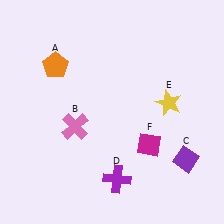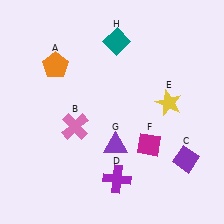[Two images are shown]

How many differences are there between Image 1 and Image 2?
There are 2 differences between the two images.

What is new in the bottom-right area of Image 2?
A purple triangle (G) was added in the bottom-right area of Image 2.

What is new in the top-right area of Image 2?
A teal diamond (H) was added in the top-right area of Image 2.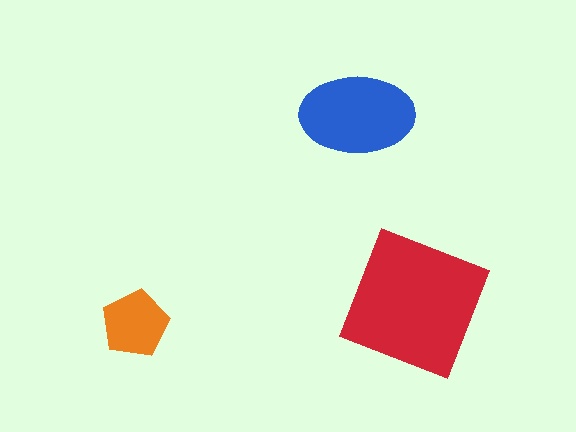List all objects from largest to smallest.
The red square, the blue ellipse, the orange pentagon.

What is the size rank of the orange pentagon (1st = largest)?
3rd.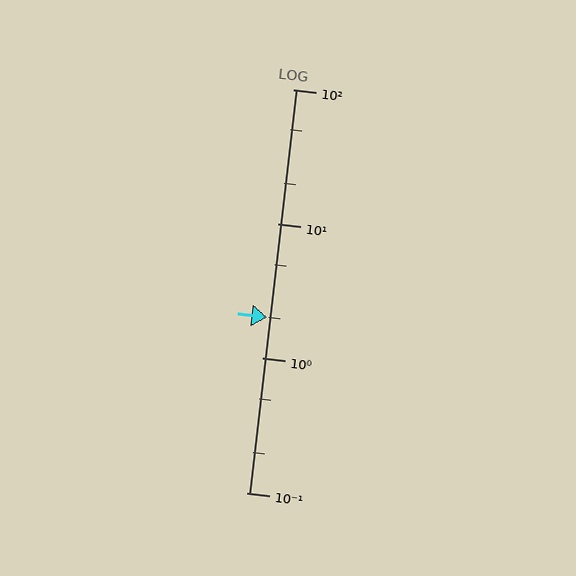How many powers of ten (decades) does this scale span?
The scale spans 3 decades, from 0.1 to 100.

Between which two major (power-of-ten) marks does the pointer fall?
The pointer is between 1 and 10.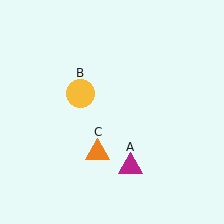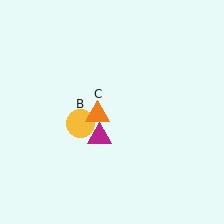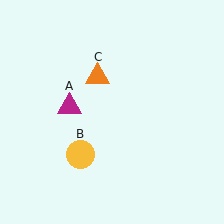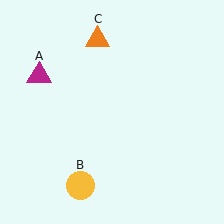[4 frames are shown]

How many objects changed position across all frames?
3 objects changed position: magenta triangle (object A), yellow circle (object B), orange triangle (object C).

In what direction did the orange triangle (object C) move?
The orange triangle (object C) moved up.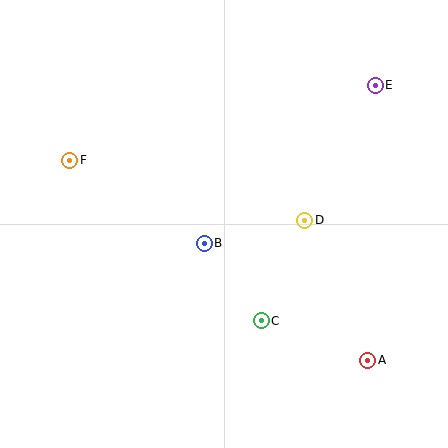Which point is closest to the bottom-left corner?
Point B is closest to the bottom-left corner.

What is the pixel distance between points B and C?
The distance between B and C is 96 pixels.